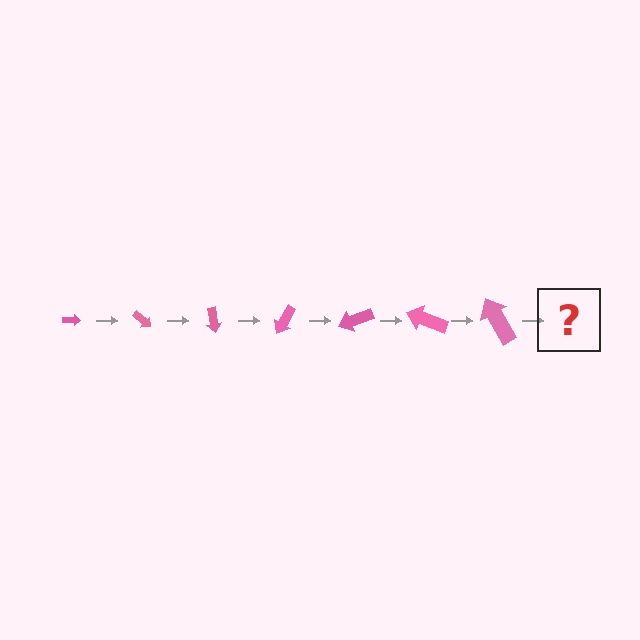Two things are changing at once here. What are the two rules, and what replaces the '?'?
The two rules are that the arrow grows larger each step and it rotates 40 degrees each step. The '?' should be an arrow, larger than the previous one and rotated 280 degrees from the start.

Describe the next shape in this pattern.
It should be an arrow, larger than the previous one and rotated 280 degrees from the start.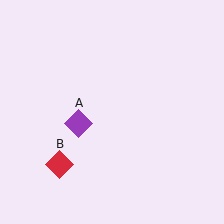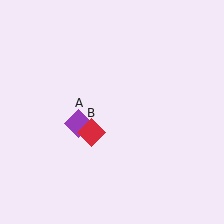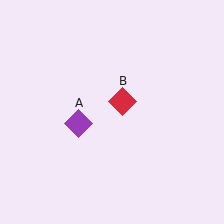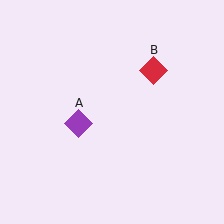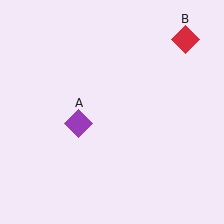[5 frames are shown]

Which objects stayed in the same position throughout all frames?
Purple diamond (object A) remained stationary.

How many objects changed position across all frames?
1 object changed position: red diamond (object B).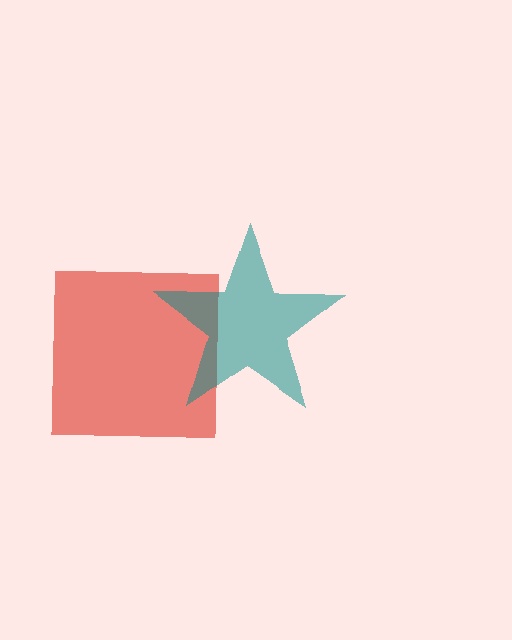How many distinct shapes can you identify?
There are 2 distinct shapes: a red square, a teal star.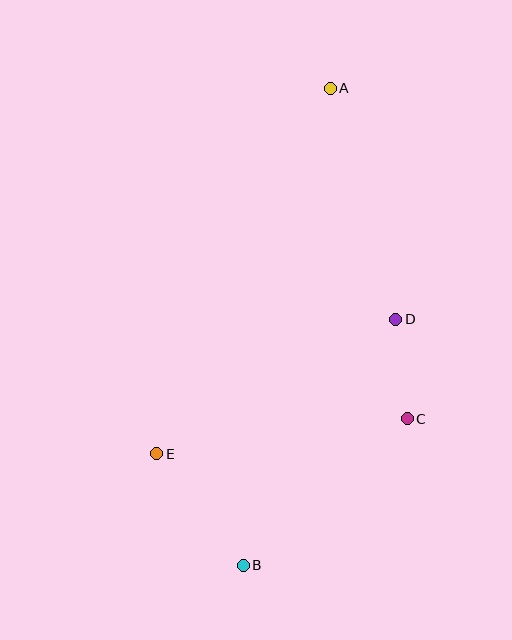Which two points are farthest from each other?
Points A and B are farthest from each other.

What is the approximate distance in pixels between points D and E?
The distance between D and E is approximately 274 pixels.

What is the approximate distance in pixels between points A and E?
The distance between A and E is approximately 405 pixels.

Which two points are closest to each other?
Points C and D are closest to each other.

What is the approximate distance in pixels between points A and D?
The distance between A and D is approximately 241 pixels.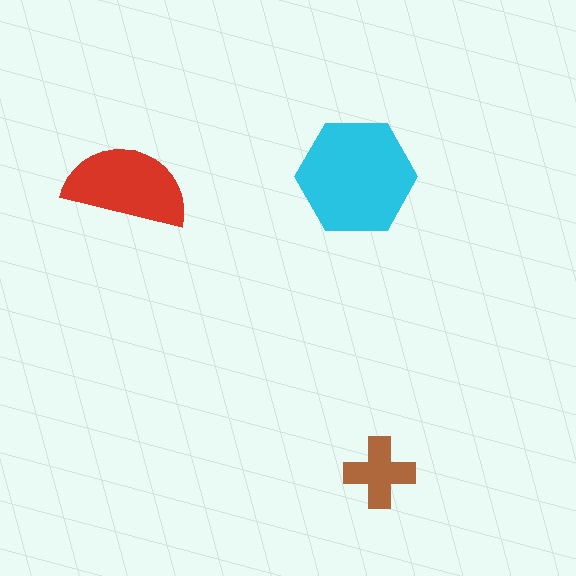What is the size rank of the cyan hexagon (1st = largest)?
1st.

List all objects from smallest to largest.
The brown cross, the red semicircle, the cyan hexagon.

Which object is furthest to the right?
The brown cross is rightmost.